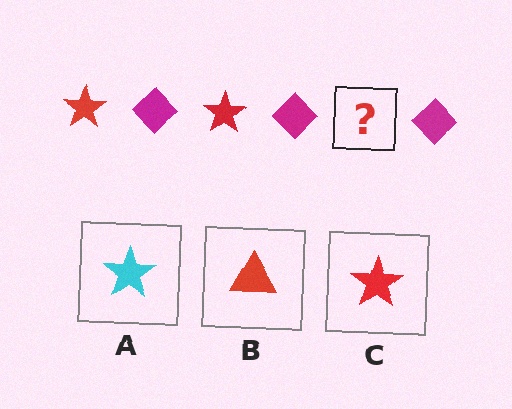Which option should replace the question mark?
Option C.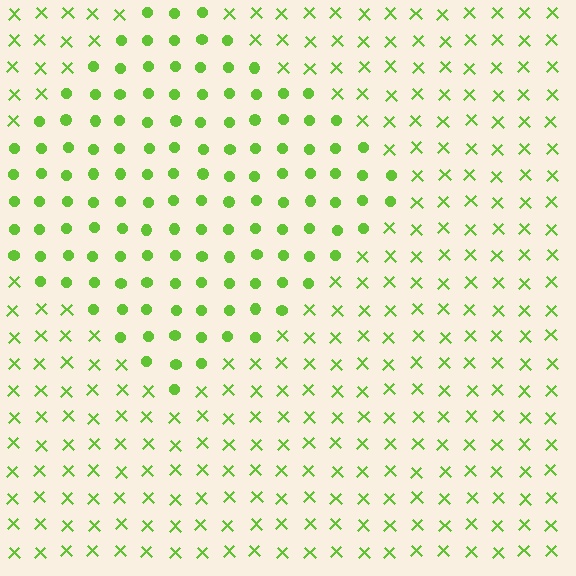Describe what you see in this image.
The image is filled with small lime elements arranged in a uniform grid. A diamond-shaped region contains circles, while the surrounding area contains X marks. The boundary is defined purely by the change in element shape.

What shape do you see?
I see a diamond.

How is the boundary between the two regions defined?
The boundary is defined by a change in element shape: circles inside vs. X marks outside. All elements share the same color and spacing.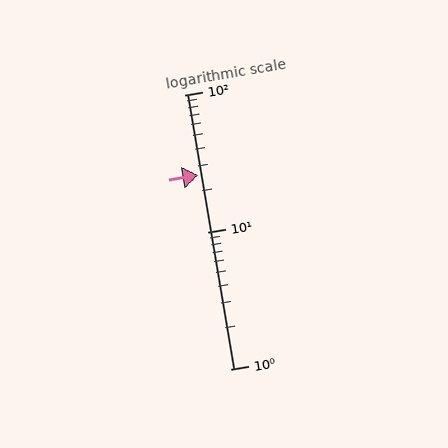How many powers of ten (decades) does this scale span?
The scale spans 2 decades, from 1 to 100.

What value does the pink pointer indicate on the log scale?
The pointer indicates approximately 26.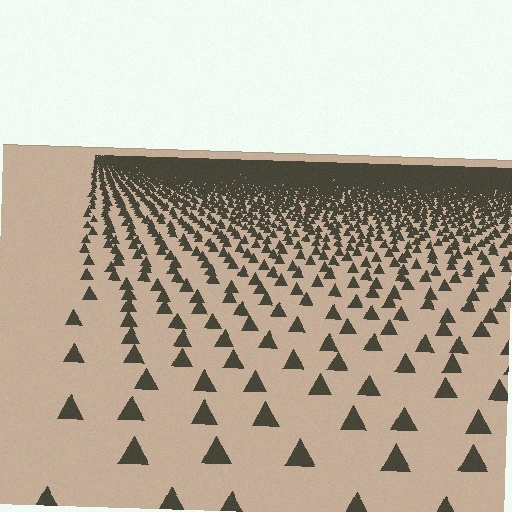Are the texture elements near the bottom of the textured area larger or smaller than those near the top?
Larger. Near the bottom, elements are closer to the viewer and appear at a bigger on-screen size.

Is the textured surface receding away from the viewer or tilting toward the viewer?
The surface is receding away from the viewer. Texture elements get smaller and denser toward the top.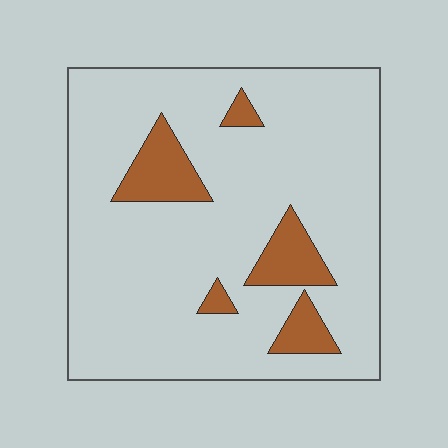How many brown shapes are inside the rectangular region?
5.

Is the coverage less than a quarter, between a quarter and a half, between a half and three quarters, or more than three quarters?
Less than a quarter.